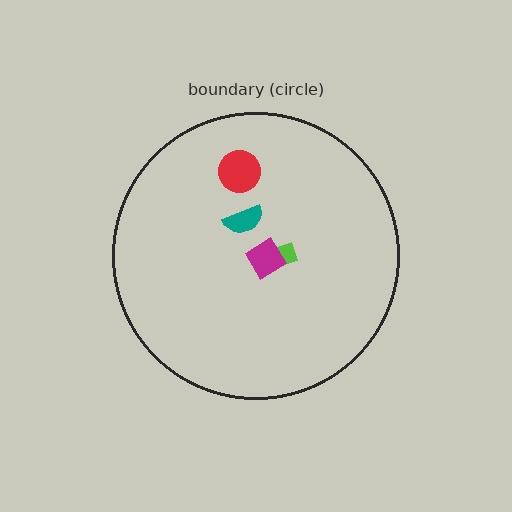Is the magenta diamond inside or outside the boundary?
Inside.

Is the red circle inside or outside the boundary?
Inside.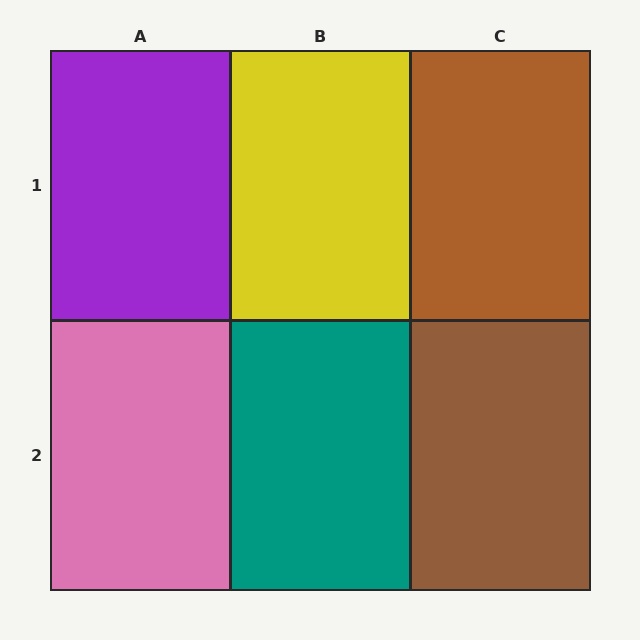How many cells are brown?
2 cells are brown.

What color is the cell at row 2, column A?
Pink.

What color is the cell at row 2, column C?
Brown.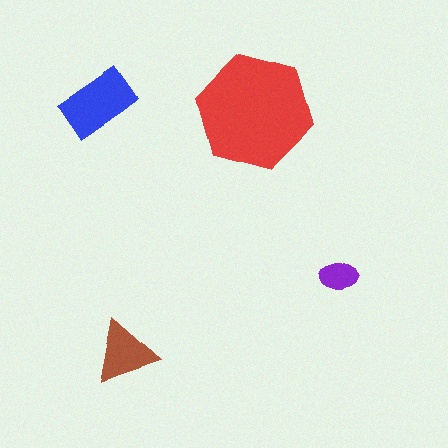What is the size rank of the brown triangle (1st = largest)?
3rd.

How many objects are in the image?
There are 4 objects in the image.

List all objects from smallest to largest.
The purple ellipse, the brown triangle, the blue rectangle, the red hexagon.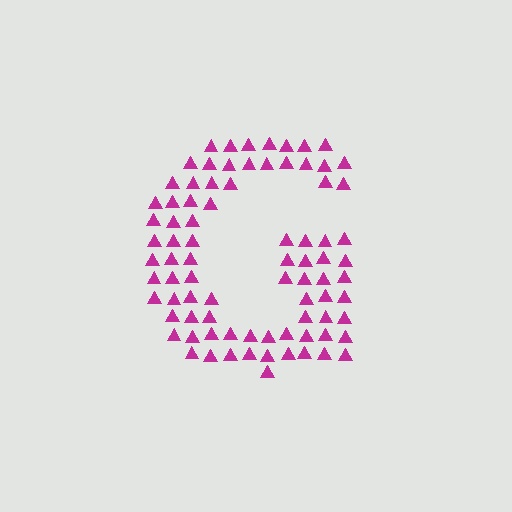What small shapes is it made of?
It is made of small triangles.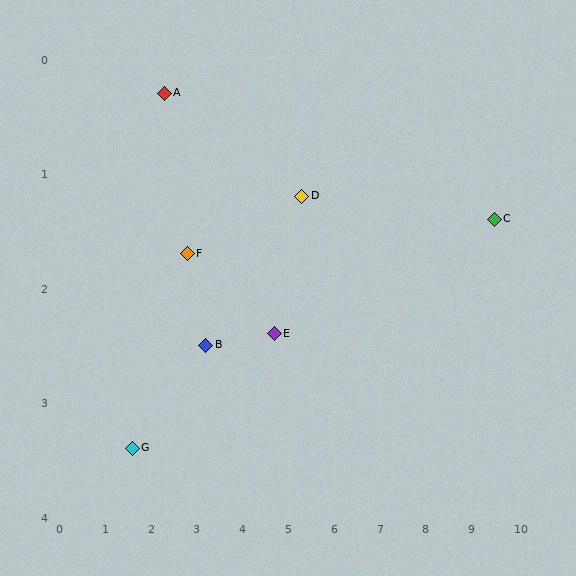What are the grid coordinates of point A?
Point A is at approximately (2.3, 0.3).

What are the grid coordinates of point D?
Point D is at approximately (5.3, 1.2).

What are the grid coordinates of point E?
Point E is at approximately (4.7, 2.4).